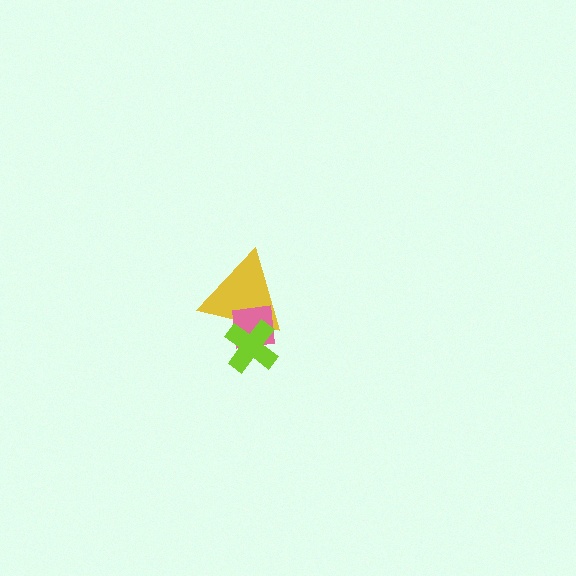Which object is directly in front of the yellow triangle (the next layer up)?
The pink square is directly in front of the yellow triangle.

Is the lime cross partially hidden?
No, no other shape covers it.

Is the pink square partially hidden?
Yes, it is partially covered by another shape.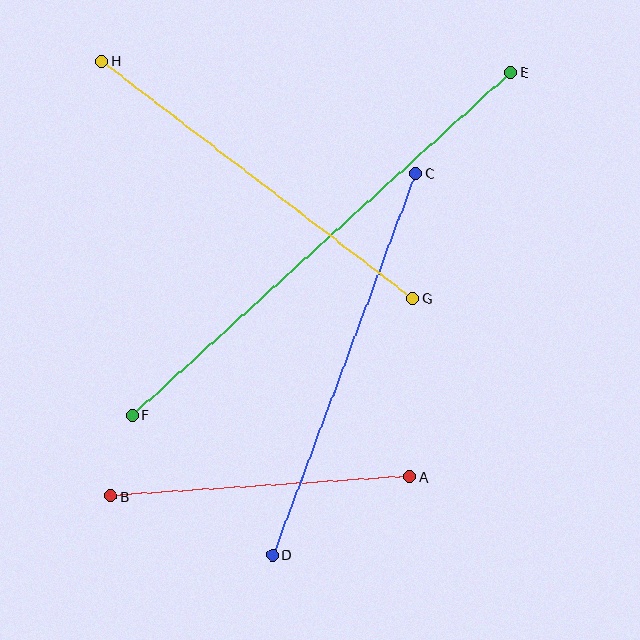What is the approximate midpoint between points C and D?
The midpoint is at approximately (344, 364) pixels.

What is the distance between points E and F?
The distance is approximately 511 pixels.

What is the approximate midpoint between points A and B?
The midpoint is at approximately (260, 486) pixels.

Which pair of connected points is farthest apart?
Points E and F are farthest apart.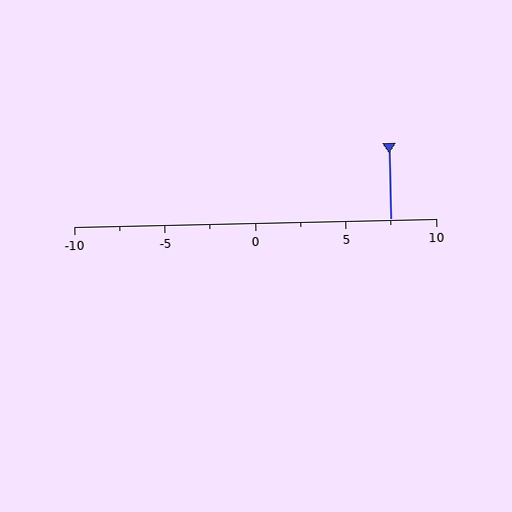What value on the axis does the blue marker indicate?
The marker indicates approximately 7.5.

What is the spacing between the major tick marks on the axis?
The major ticks are spaced 5 apart.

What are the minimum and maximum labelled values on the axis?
The axis runs from -10 to 10.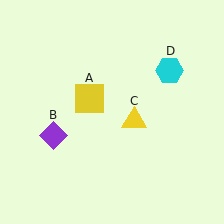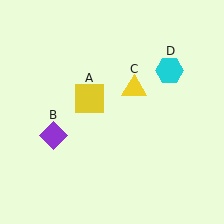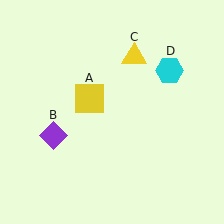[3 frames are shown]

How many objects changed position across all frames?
1 object changed position: yellow triangle (object C).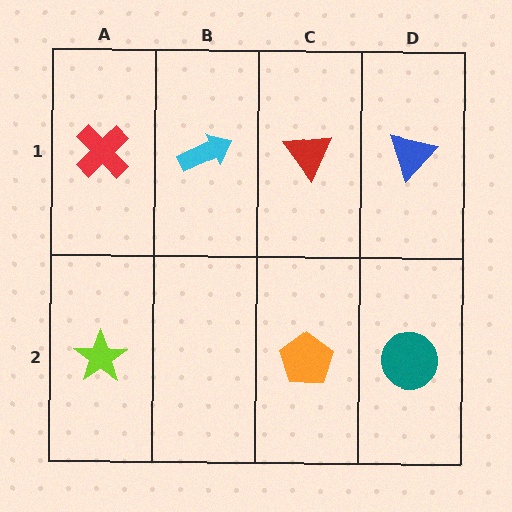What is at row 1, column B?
A cyan arrow.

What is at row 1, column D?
A blue triangle.